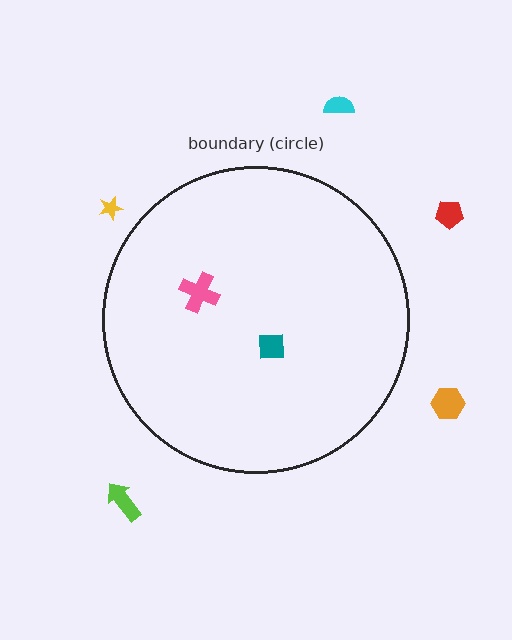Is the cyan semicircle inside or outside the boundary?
Outside.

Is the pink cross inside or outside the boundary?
Inside.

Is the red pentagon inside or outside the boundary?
Outside.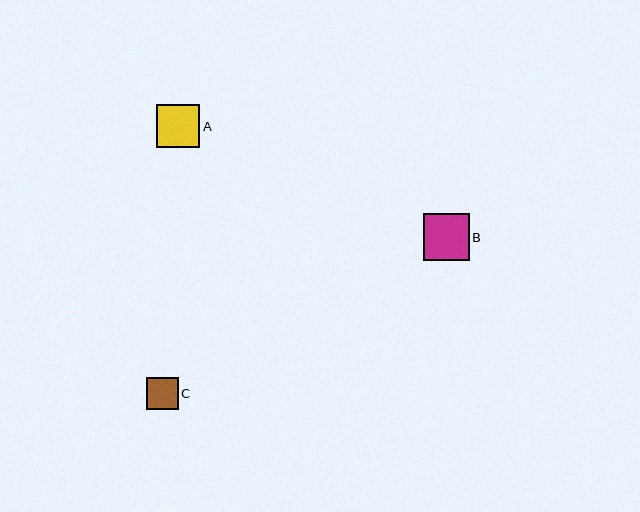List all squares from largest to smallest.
From largest to smallest: B, A, C.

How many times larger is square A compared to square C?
Square A is approximately 1.4 times the size of square C.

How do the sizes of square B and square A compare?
Square B and square A are approximately the same size.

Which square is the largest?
Square B is the largest with a size of approximately 46 pixels.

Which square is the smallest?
Square C is the smallest with a size of approximately 32 pixels.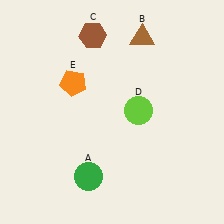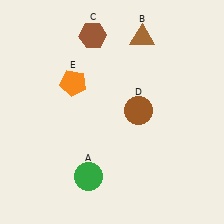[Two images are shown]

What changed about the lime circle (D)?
In Image 1, D is lime. In Image 2, it changed to brown.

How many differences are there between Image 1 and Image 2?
There is 1 difference between the two images.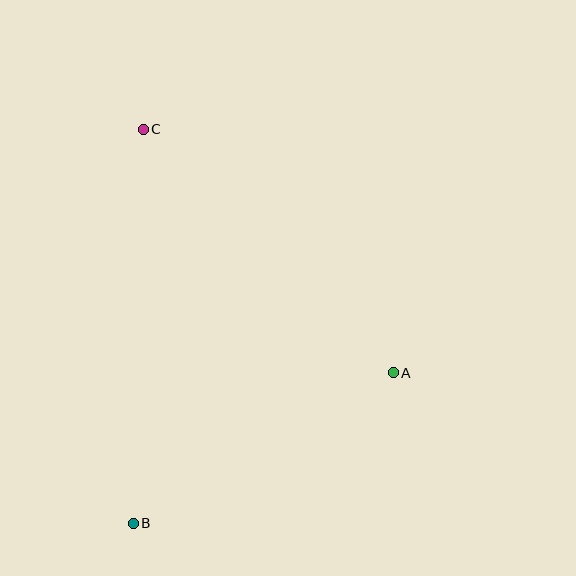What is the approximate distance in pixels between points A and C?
The distance between A and C is approximately 349 pixels.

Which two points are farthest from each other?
Points B and C are farthest from each other.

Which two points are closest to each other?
Points A and B are closest to each other.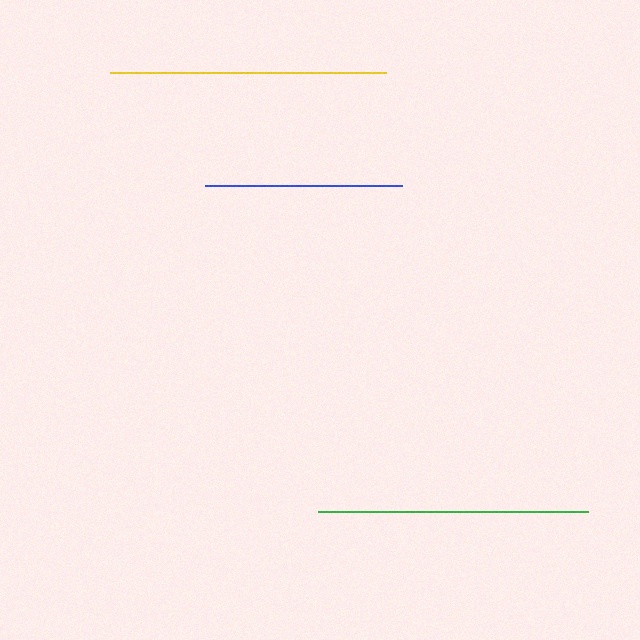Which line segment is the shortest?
The blue line is the shortest at approximately 198 pixels.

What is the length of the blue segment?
The blue segment is approximately 198 pixels long.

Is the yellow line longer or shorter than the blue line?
The yellow line is longer than the blue line.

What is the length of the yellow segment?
The yellow segment is approximately 277 pixels long.